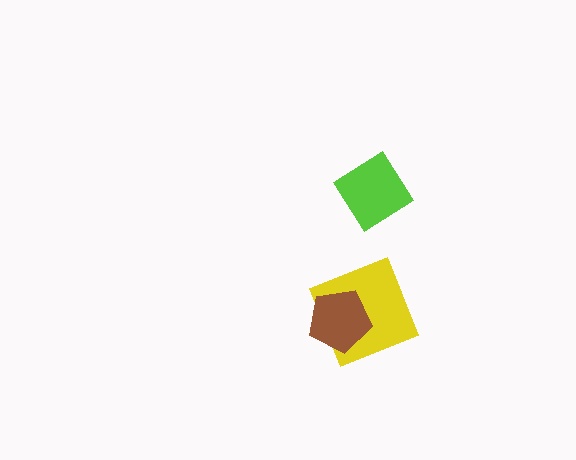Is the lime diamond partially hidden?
No, no other shape covers it.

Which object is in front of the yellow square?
The brown pentagon is in front of the yellow square.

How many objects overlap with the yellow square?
1 object overlaps with the yellow square.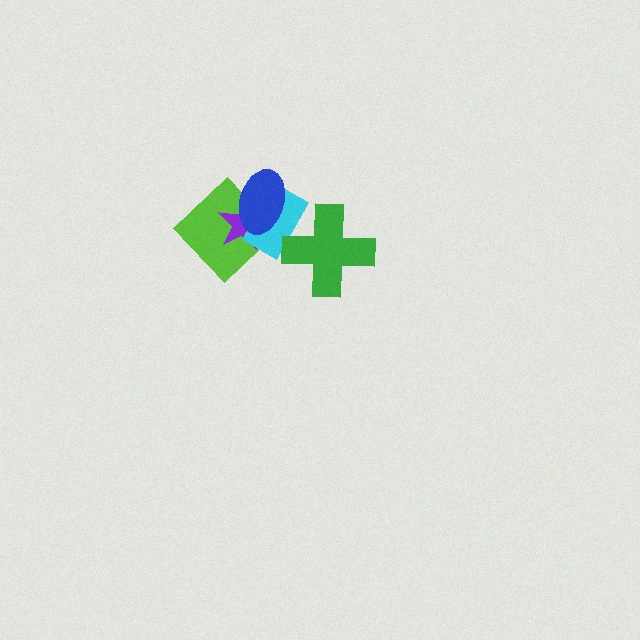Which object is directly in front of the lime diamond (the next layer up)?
The purple star is directly in front of the lime diamond.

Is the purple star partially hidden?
Yes, it is partially covered by another shape.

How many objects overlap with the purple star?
3 objects overlap with the purple star.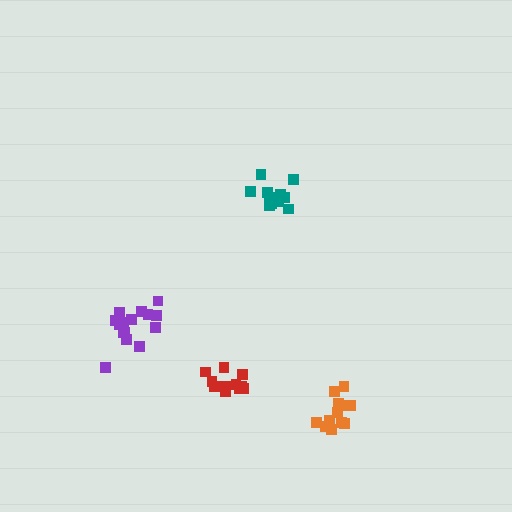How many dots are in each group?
Group 1: 11 dots, Group 2: 11 dots, Group 3: 15 dots, Group 4: 12 dots (49 total).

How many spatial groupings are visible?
There are 4 spatial groupings.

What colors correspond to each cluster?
The clusters are colored: teal, red, purple, orange.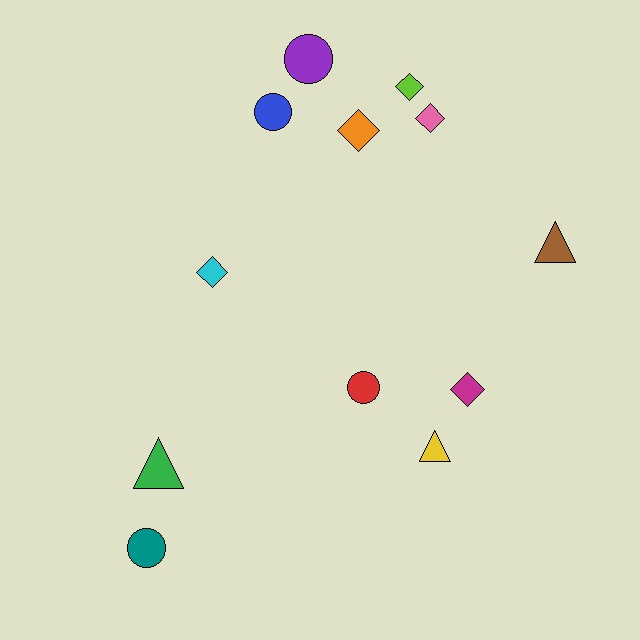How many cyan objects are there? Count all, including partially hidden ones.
There is 1 cyan object.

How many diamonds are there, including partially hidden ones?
There are 5 diamonds.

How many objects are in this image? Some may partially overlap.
There are 12 objects.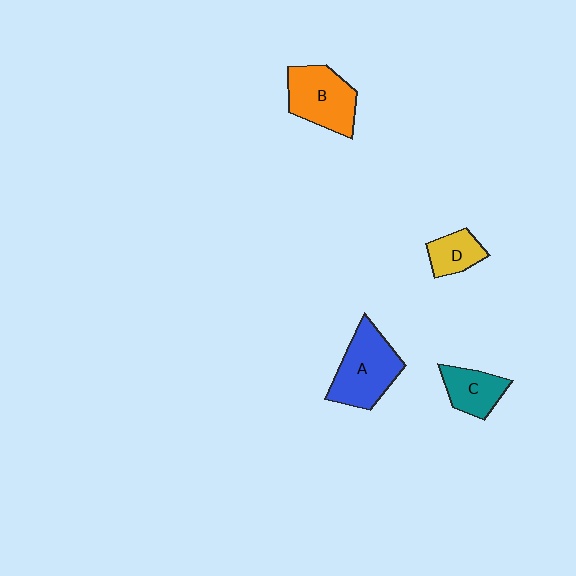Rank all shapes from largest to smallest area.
From largest to smallest: A (blue), B (orange), C (teal), D (yellow).